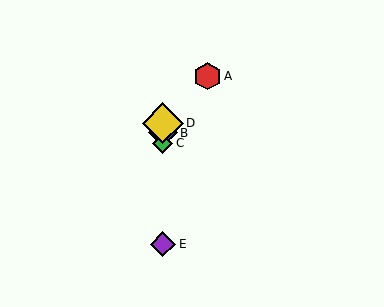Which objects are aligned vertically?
Objects B, C, D, E are aligned vertically.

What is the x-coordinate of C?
Object C is at x≈163.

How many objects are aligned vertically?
4 objects (B, C, D, E) are aligned vertically.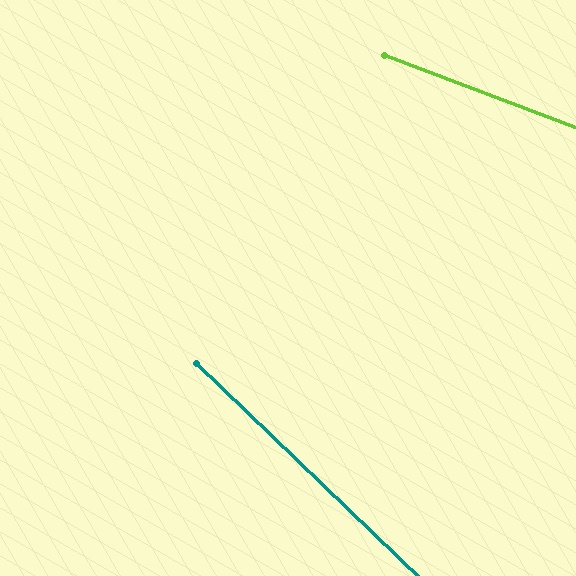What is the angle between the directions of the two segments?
Approximately 23 degrees.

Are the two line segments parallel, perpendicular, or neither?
Neither parallel nor perpendicular — they differ by about 23°.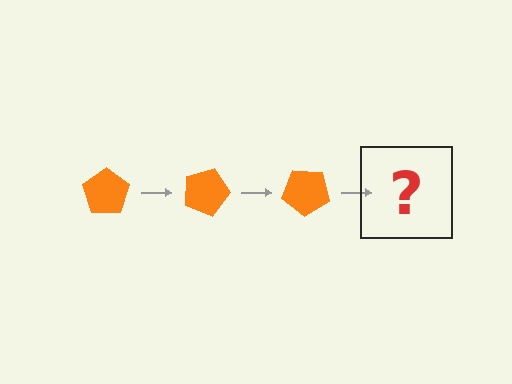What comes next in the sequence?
The next element should be an orange pentagon rotated 60 degrees.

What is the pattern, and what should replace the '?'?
The pattern is that the pentagon rotates 20 degrees each step. The '?' should be an orange pentagon rotated 60 degrees.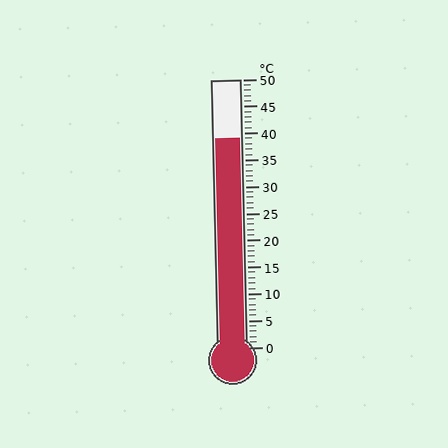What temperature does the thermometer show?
The thermometer shows approximately 39°C.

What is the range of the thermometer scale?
The thermometer scale ranges from 0°C to 50°C.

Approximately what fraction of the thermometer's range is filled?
The thermometer is filled to approximately 80% of its range.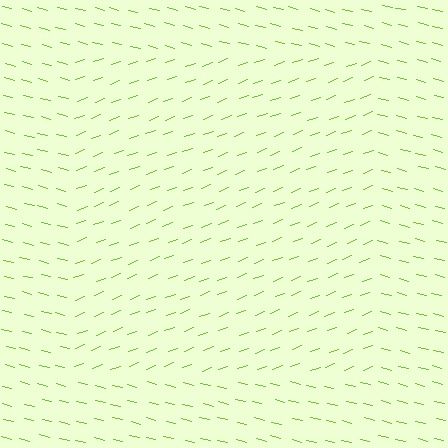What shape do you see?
I see a rectangle.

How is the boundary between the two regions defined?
The boundary is defined purely by a change in line orientation (approximately 35 degrees difference). All lines are the same color and thickness.